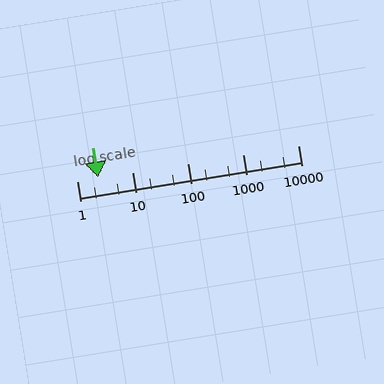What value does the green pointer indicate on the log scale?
The pointer indicates approximately 2.4.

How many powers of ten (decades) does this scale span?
The scale spans 4 decades, from 1 to 10000.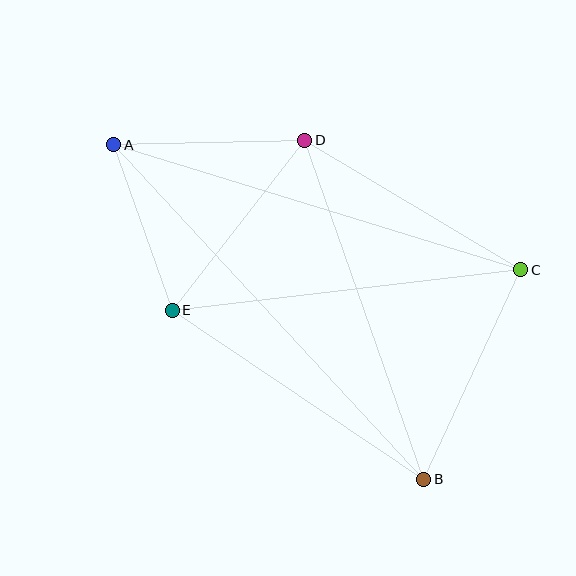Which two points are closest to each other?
Points A and E are closest to each other.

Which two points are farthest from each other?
Points A and B are farthest from each other.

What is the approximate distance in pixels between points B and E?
The distance between B and E is approximately 303 pixels.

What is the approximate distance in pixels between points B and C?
The distance between B and C is approximately 231 pixels.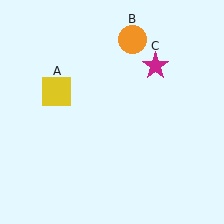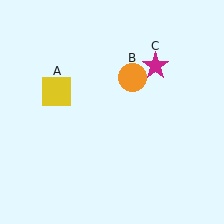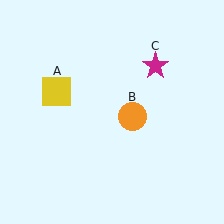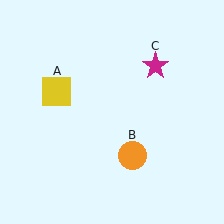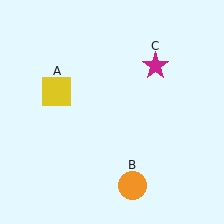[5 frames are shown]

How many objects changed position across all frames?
1 object changed position: orange circle (object B).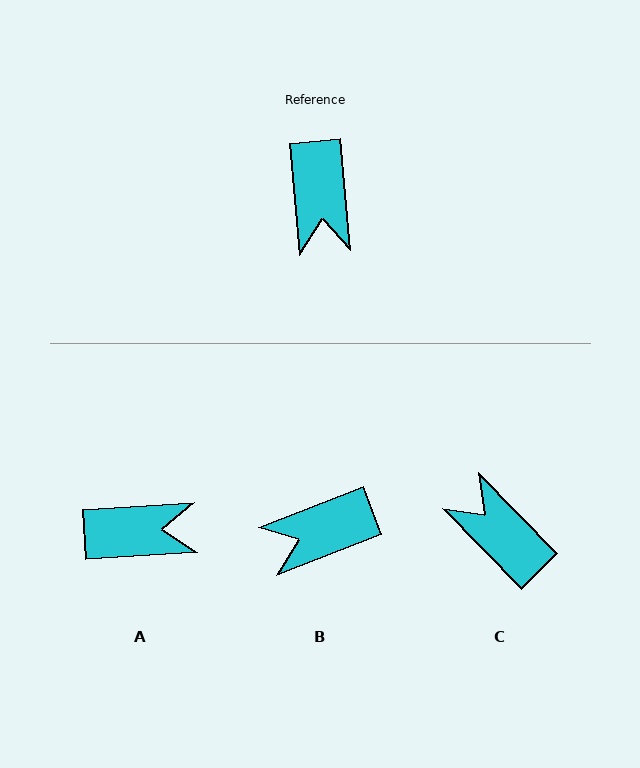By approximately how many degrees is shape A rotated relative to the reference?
Approximately 88 degrees counter-clockwise.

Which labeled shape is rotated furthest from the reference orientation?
C, about 141 degrees away.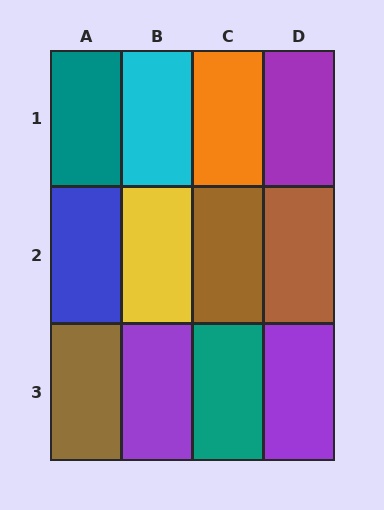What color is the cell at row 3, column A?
Brown.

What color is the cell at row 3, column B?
Purple.